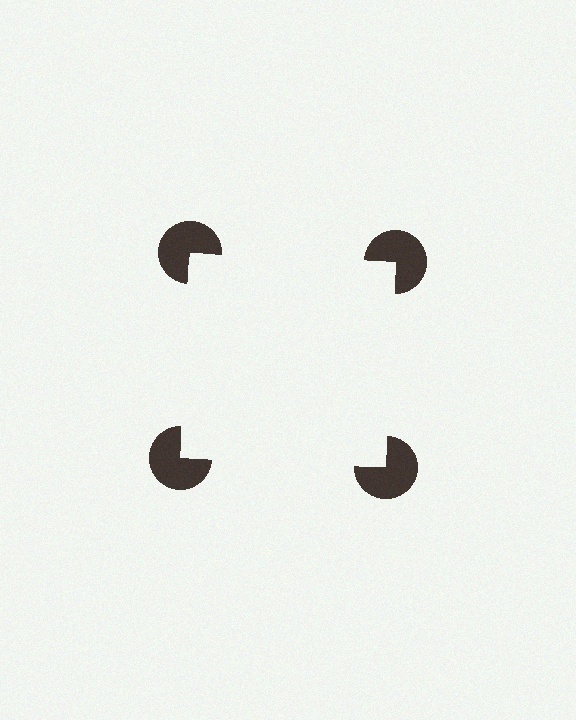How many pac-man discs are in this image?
There are 4 — one at each vertex of the illusory square.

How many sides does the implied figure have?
4 sides.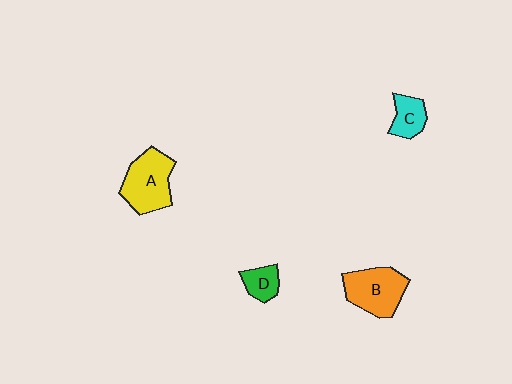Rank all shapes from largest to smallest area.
From largest to smallest: A (yellow), B (orange), C (cyan), D (green).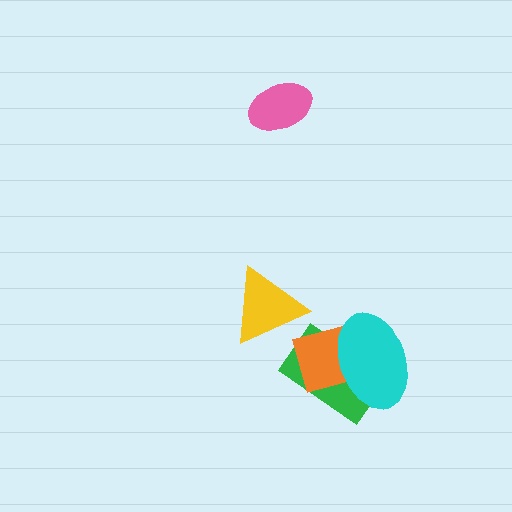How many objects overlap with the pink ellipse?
0 objects overlap with the pink ellipse.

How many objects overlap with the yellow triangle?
0 objects overlap with the yellow triangle.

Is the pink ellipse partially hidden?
No, no other shape covers it.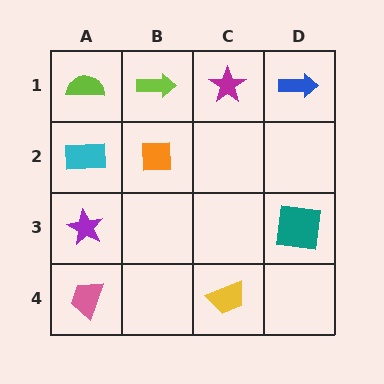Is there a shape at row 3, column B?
No, that cell is empty.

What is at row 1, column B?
A lime arrow.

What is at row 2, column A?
A cyan rectangle.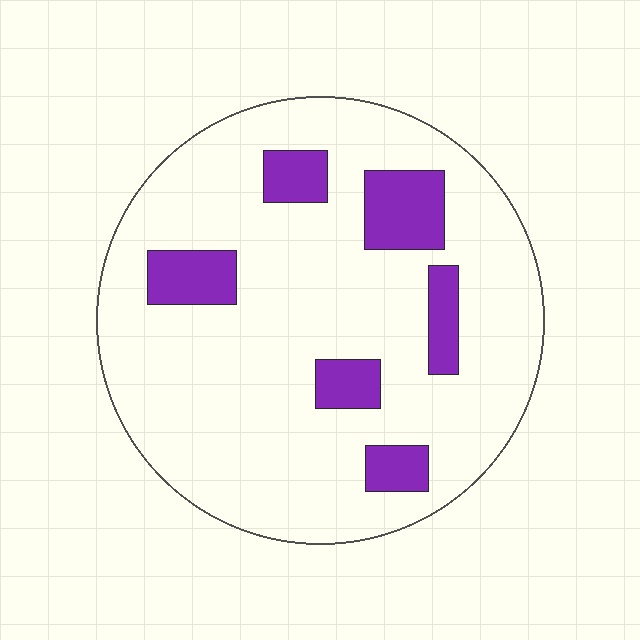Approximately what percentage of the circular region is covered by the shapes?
Approximately 15%.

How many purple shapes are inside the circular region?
6.